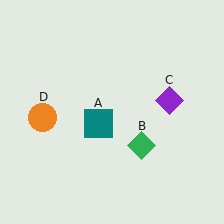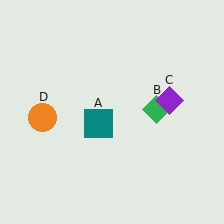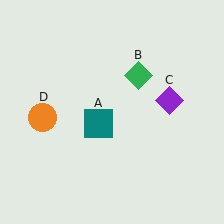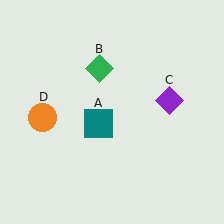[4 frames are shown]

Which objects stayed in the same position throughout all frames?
Teal square (object A) and purple diamond (object C) and orange circle (object D) remained stationary.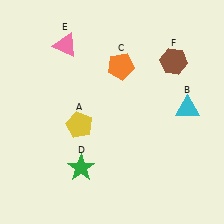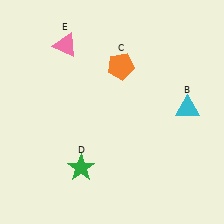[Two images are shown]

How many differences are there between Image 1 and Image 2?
There are 2 differences between the two images.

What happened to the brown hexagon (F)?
The brown hexagon (F) was removed in Image 2. It was in the top-right area of Image 1.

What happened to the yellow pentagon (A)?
The yellow pentagon (A) was removed in Image 2. It was in the bottom-left area of Image 1.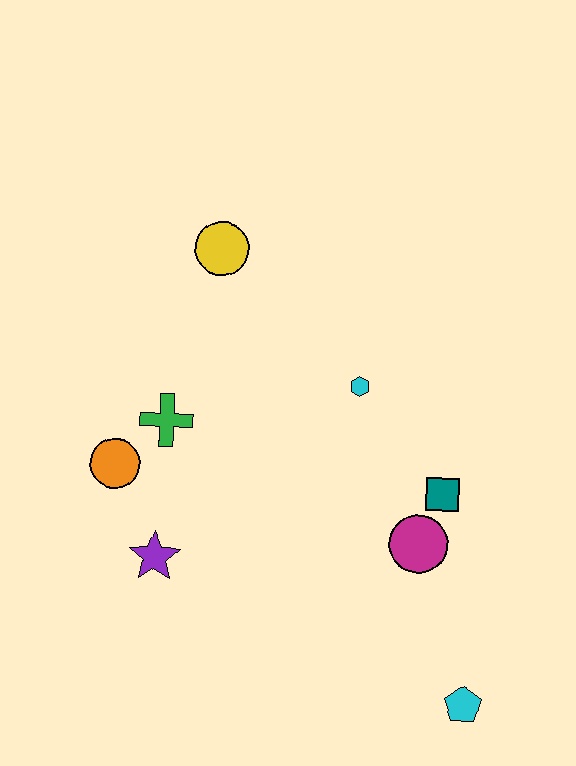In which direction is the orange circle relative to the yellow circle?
The orange circle is below the yellow circle.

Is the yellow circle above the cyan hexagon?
Yes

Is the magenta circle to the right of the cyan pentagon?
No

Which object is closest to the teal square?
The magenta circle is closest to the teal square.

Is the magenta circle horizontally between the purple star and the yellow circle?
No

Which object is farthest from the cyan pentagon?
The yellow circle is farthest from the cyan pentagon.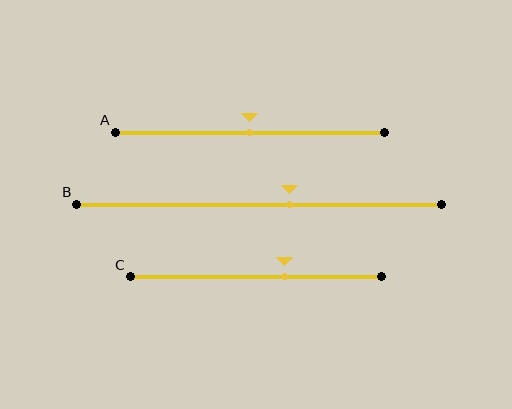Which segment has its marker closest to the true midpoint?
Segment A has its marker closest to the true midpoint.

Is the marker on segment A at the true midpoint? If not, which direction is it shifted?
Yes, the marker on segment A is at the true midpoint.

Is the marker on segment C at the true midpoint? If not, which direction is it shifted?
No, the marker on segment C is shifted to the right by about 11% of the segment length.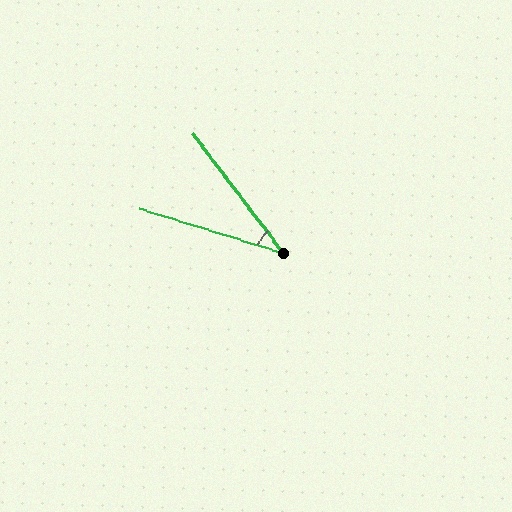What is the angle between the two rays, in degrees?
Approximately 35 degrees.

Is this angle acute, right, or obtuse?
It is acute.